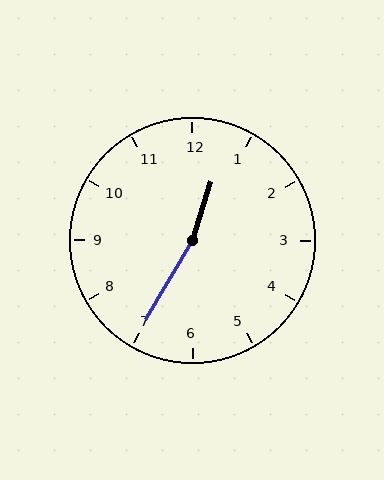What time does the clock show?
12:35.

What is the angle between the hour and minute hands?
Approximately 168 degrees.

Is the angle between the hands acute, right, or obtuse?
It is obtuse.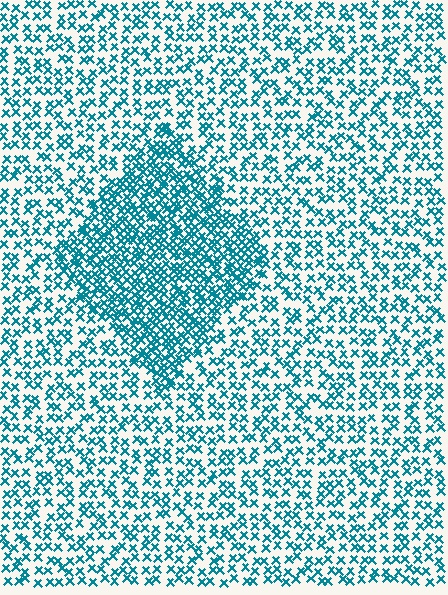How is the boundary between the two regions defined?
The boundary is defined by a change in element density (approximately 2.0x ratio). All elements are the same color, size, and shape.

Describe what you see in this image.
The image contains small teal elements arranged at two different densities. A diamond-shaped region is visible where the elements are more densely packed than the surrounding area.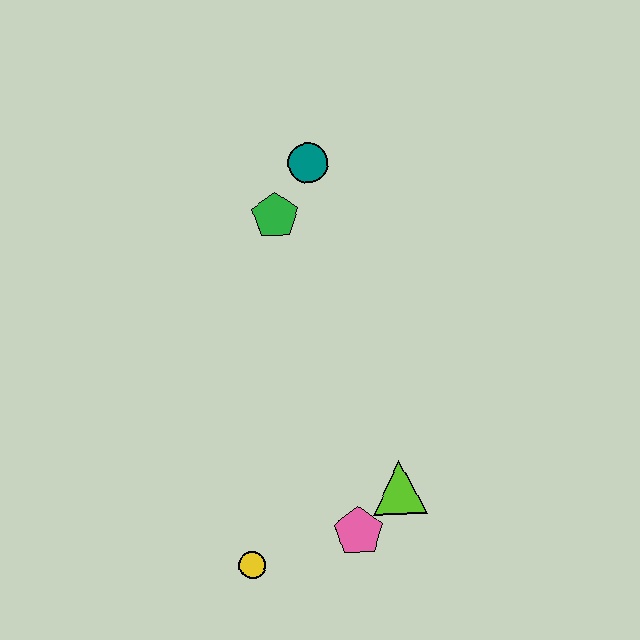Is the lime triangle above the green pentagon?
No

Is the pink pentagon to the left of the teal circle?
No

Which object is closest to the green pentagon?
The teal circle is closest to the green pentagon.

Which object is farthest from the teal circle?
The yellow circle is farthest from the teal circle.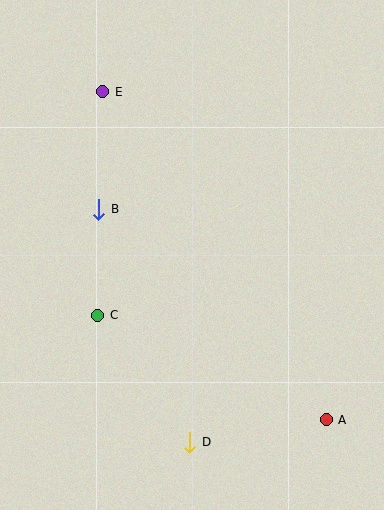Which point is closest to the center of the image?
Point B at (99, 209) is closest to the center.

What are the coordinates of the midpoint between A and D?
The midpoint between A and D is at (258, 431).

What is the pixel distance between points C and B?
The distance between C and B is 106 pixels.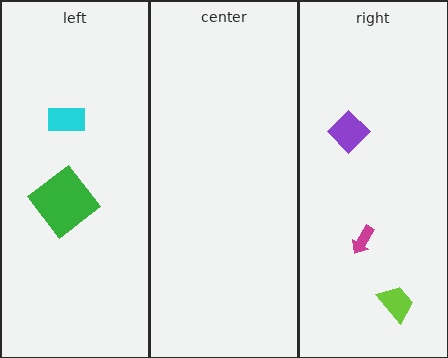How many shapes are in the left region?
2.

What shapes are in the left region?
The green diamond, the cyan rectangle.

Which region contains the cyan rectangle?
The left region.